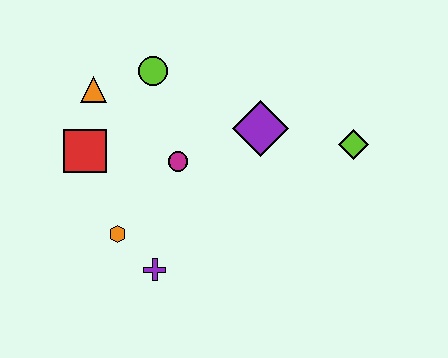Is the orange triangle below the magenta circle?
No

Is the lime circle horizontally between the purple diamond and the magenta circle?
No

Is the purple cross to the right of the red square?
Yes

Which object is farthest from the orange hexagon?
The lime diamond is farthest from the orange hexagon.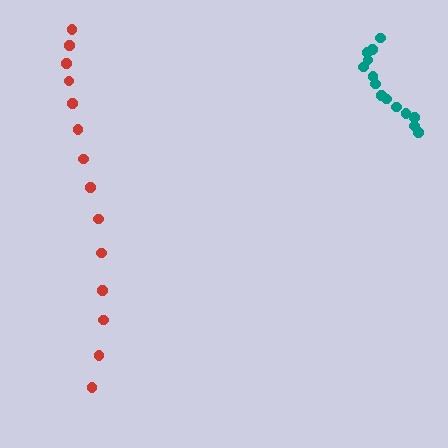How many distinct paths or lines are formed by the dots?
There are 2 distinct paths.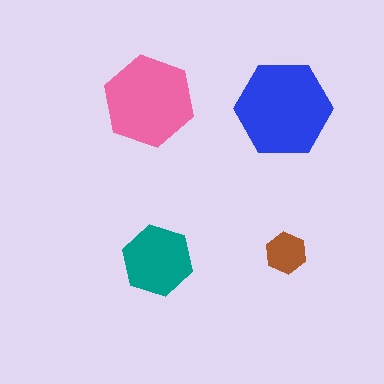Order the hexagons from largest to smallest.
the blue one, the pink one, the teal one, the brown one.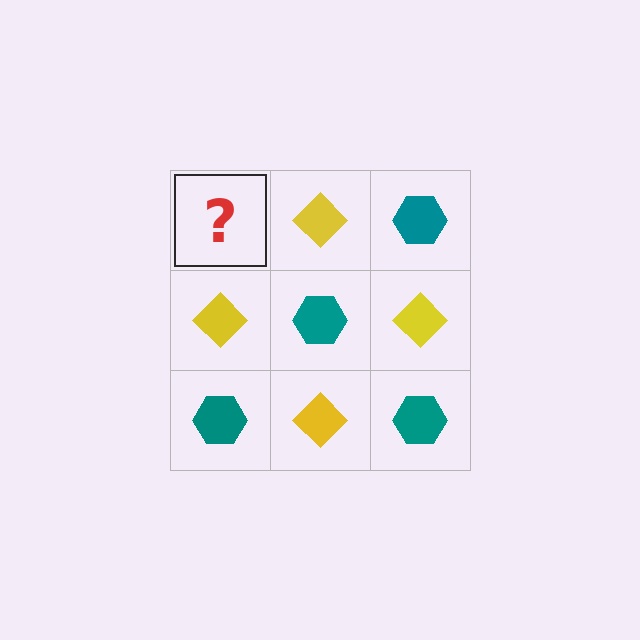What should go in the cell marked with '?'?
The missing cell should contain a teal hexagon.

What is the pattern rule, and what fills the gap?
The rule is that it alternates teal hexagon and yellow diamond in a checkerboard pattern. The gap should be filled with a teal hexagon.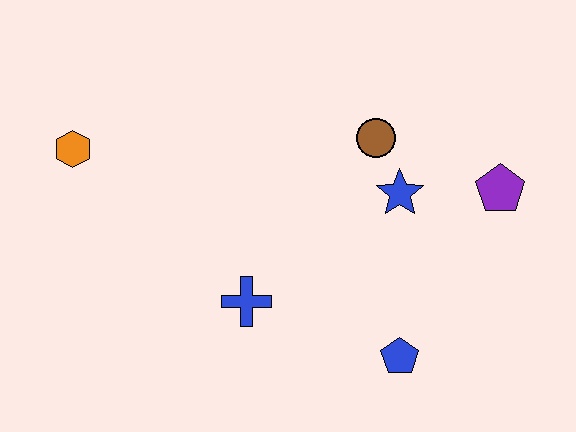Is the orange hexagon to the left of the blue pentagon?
Yes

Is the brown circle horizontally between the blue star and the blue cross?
Yes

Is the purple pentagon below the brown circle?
Yes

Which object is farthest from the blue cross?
The purple pentagon is farthest from the blue cross.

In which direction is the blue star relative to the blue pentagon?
The blue star is above the blue pentagon.